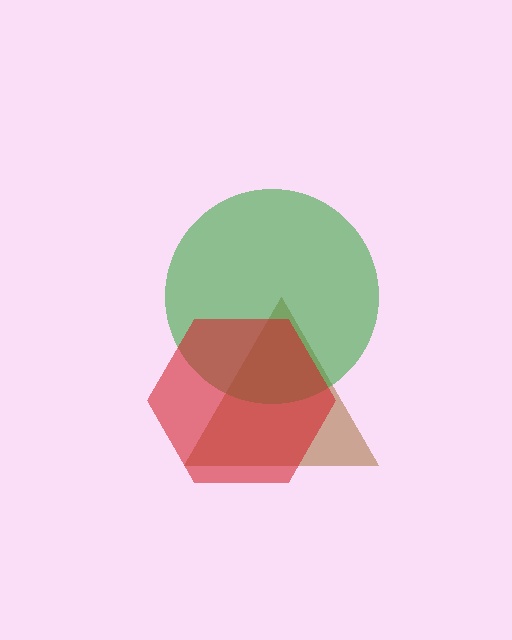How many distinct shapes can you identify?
There are 3 distinct shapes: a brown triangle, a green circle, a red hexagon.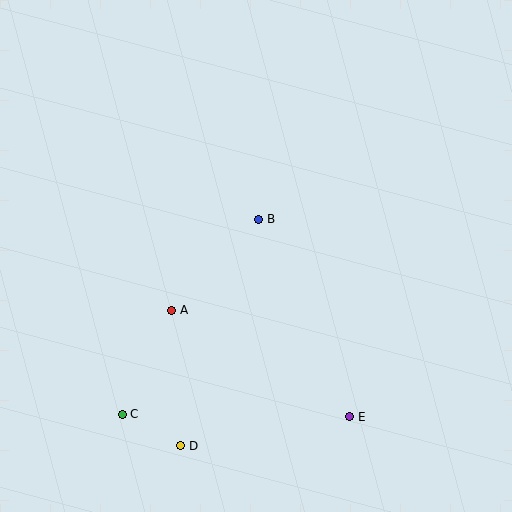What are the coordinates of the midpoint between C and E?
The midpoint between C and E is at (236, 416).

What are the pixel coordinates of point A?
Point A is at (172, 310).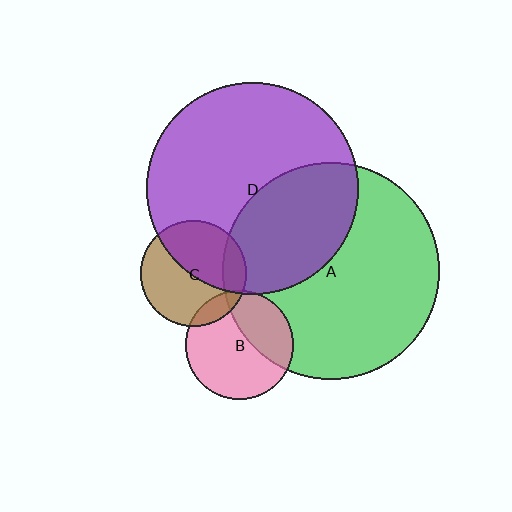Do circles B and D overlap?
Yes.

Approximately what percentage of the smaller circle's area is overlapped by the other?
Approximately 5%.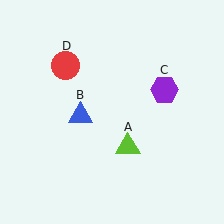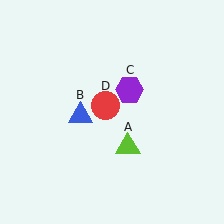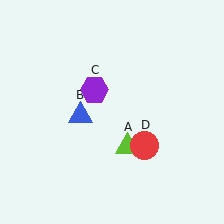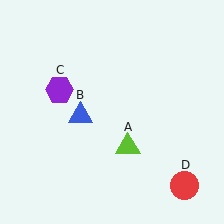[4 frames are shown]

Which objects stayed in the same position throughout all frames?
Lime triangle (object A) and blue triangle (object B) remained stationary.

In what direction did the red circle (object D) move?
The red circle (object D) moved down and to the right.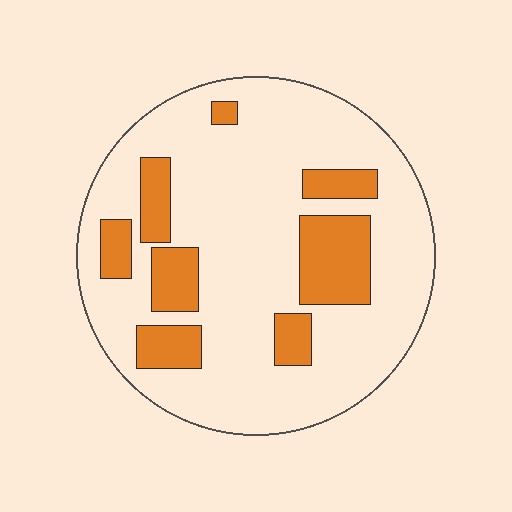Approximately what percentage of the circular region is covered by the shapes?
Approximately 20%.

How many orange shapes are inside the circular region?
8.